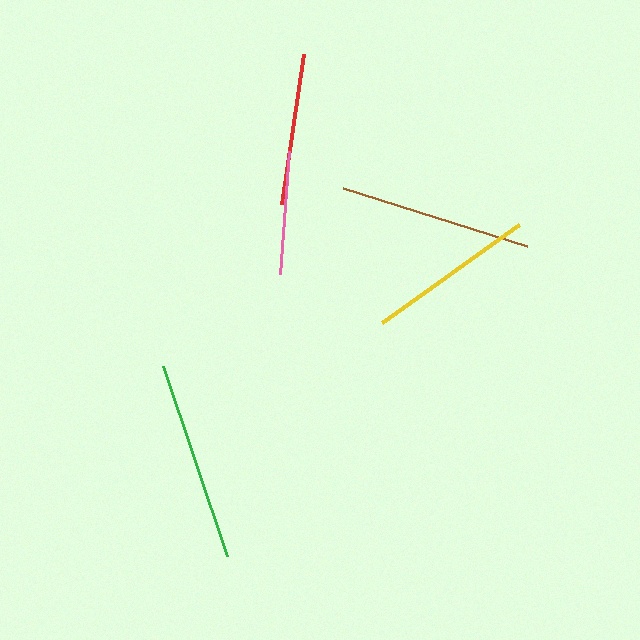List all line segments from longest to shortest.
From longest to shortest: green, brown, yellow, red, pink.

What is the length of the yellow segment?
The yellow segment is approximately 169 pixels long.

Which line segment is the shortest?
The pink line is the shortest at approximately 124 pixels.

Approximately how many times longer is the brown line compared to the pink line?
The brown line is approximately 1.6 times the length of the pink line.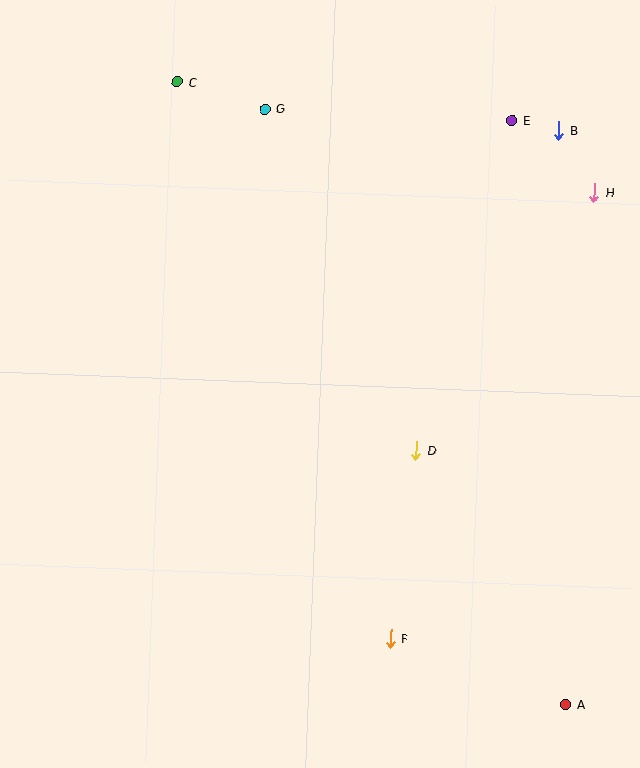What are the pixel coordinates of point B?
Point B is at (559, 131).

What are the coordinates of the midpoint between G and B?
The midpoint between G and B is at (412, 120).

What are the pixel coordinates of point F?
Point F is at (391, 639).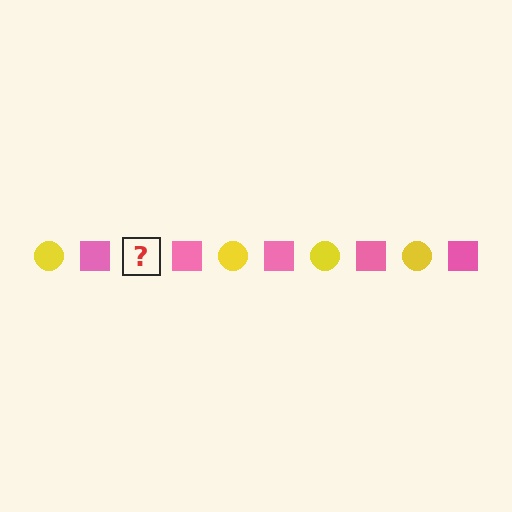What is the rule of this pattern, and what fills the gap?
The rule is that the pattern alternates between yellow circle and pink square. The gap should be filled with a yellow circle.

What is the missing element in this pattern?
The missing element is a yellow circle.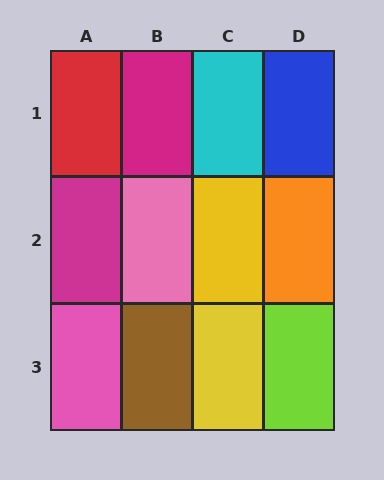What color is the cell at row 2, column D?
Orange.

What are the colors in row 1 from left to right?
Red, magenta, cyan, blue.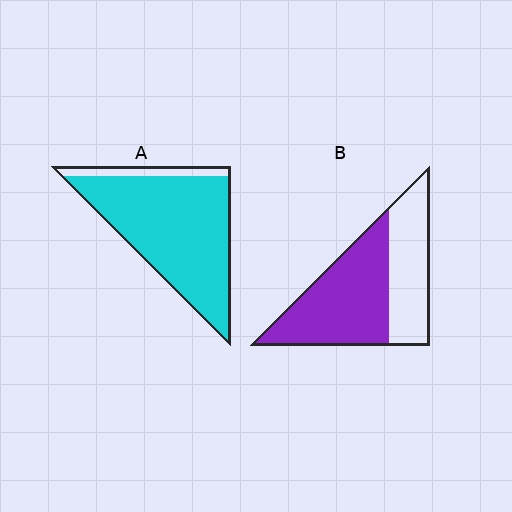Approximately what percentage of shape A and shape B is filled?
A is approximately 90% and B is approximately 60%.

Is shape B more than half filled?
Yes.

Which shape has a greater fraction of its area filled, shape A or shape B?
Shape A.